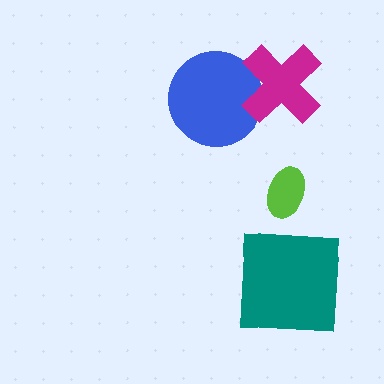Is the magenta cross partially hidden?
No, no other shape covers it.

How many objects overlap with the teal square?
0 objects overlap with the teal square.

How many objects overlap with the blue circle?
1 object overlaps with the blue circle.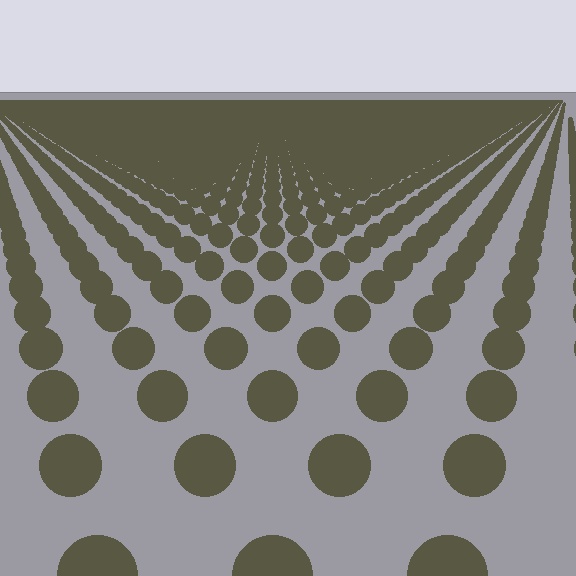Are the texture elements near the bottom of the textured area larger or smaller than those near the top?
Larger. Near the bottom, elements are closer to the viewer and appear at a bigger on-screen size.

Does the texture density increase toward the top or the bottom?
Density increases toward the top.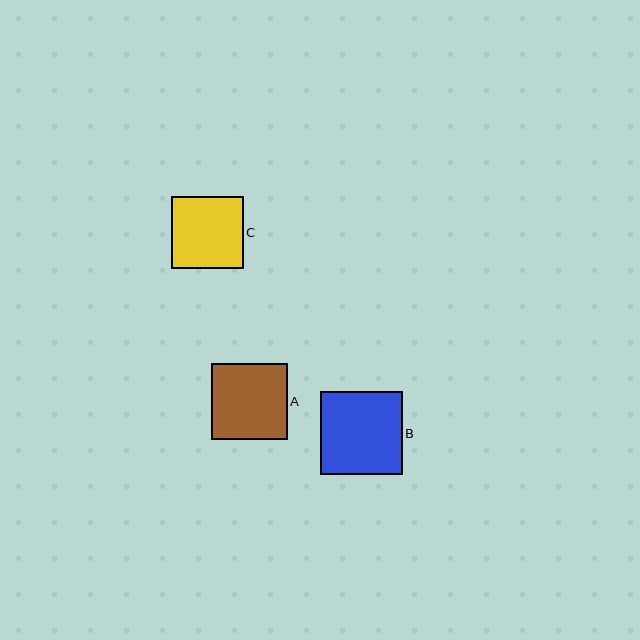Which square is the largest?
Square B is the largest with a size of approximately 82 pixels.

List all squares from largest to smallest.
From largest to smallest: B, A, C.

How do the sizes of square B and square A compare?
Square B and square A are approximately the same size.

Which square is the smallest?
Square C is the smallest with a size of approximately 72 pixels.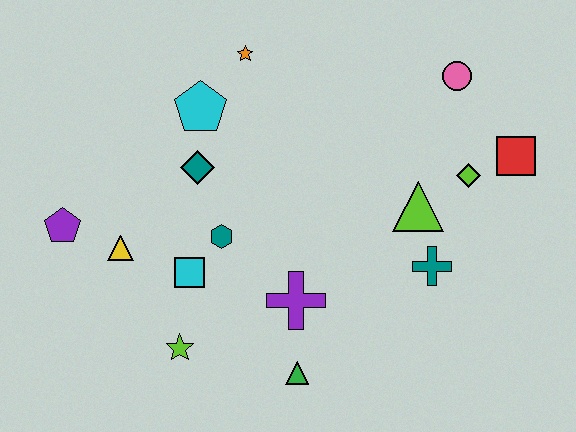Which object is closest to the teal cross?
The lime triangle is closest to the teal cross.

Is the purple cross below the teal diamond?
Yes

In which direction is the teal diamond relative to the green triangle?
The teal diamond is above the green triangle.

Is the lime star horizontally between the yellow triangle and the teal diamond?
Yes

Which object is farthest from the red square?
The purple pentagon is farthest from the red square.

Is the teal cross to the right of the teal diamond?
Yes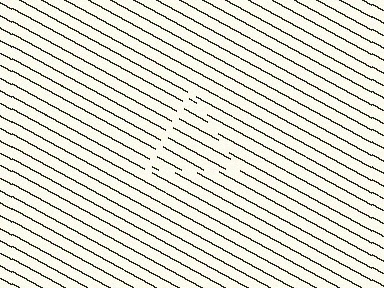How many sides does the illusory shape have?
3 sides — the line-ends trace a triangle.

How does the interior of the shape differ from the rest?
The interior of the shape contains the same grating, shifted by half a period — the contour is defined by the phase discontinuity where line-ends from the inner and outer gratings abut.